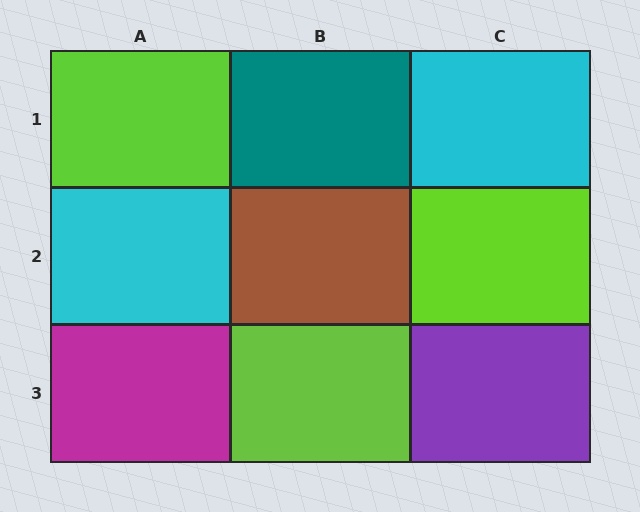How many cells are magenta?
1 cell is magenta.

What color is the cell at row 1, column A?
Lime.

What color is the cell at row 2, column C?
Lime.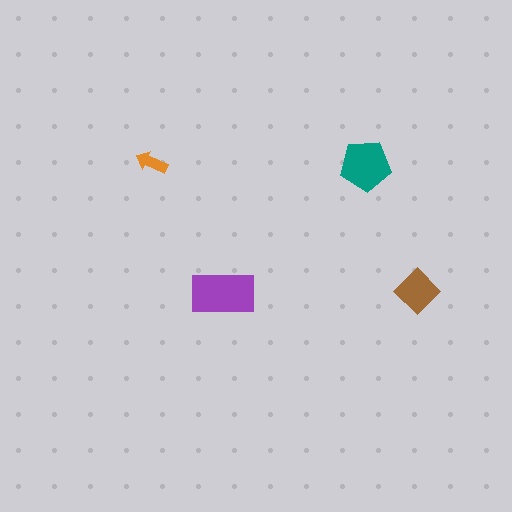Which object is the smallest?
The orange arrow.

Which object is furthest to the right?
The brown diamond is rightmost.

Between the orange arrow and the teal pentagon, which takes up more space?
The teal pentagon.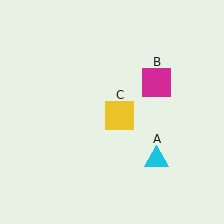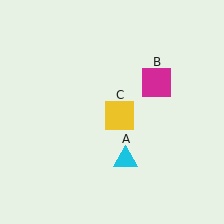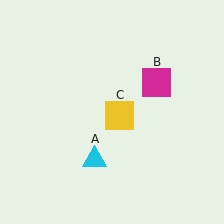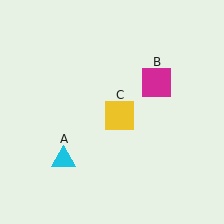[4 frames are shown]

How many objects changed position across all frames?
1 object changed position: cyan triangle (object A).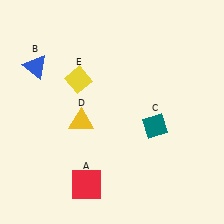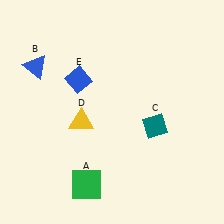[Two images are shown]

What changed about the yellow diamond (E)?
In Image 1, E is yellow. In Image 2, it changed to blue.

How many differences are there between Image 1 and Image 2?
There are 2 differences between the two images.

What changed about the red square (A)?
In Image 1, A is red. In Image 2, it changed to green.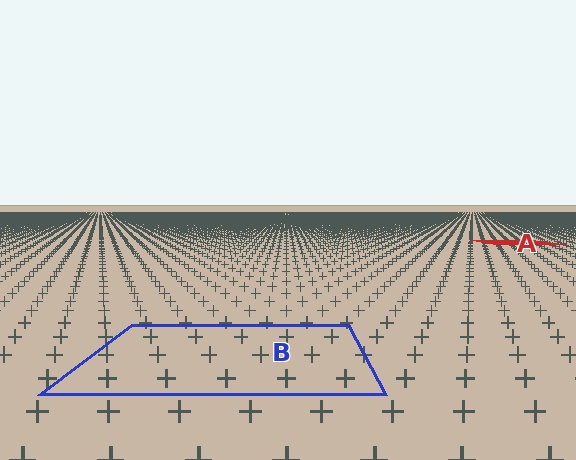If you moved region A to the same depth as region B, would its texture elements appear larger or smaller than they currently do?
They would appear larger. At a closer depth, the same texture elements are projected at a bigger on-screen size.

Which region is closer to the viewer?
Region B is closer. The texture elements there are larger and more spread out.